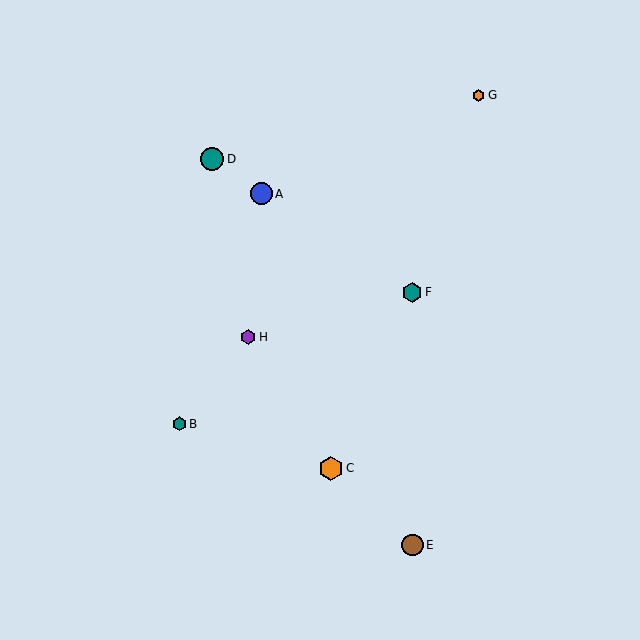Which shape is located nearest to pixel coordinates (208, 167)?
The teal circle (labeled D) at (212, 159) is nearest to that location.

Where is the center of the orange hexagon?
The center of the orange hexagon is at (331, 469).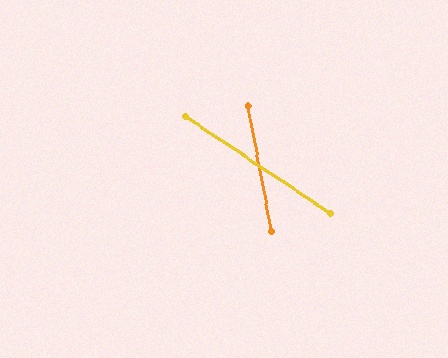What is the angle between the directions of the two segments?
Approximately 45 degrees.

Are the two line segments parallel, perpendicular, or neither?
Neither parallel nor perpendicular — they differ by about 45°.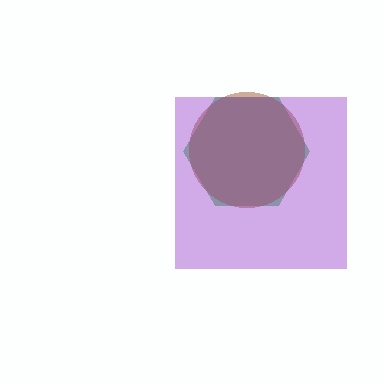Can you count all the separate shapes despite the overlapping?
Yes, there are 3 separate shapes.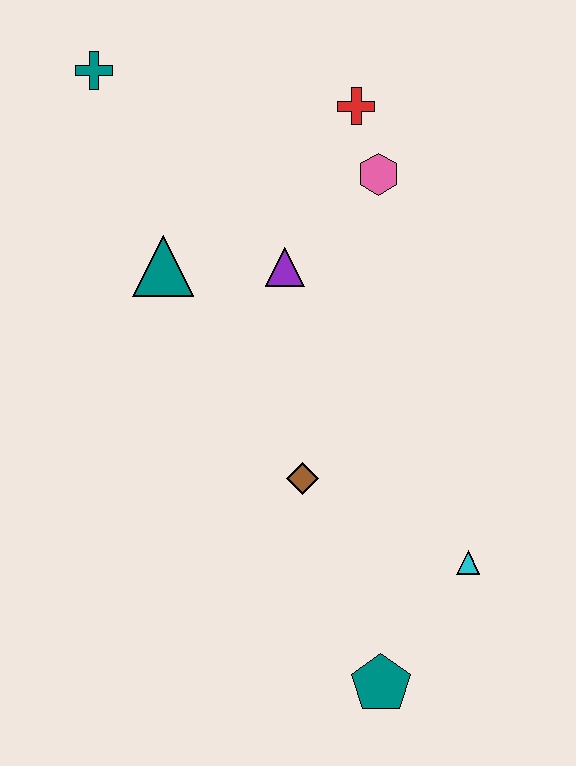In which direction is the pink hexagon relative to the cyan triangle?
The pink hexagon is above the cyan triangle.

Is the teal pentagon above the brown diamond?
No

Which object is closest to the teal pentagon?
The cyan triangle is closest to the teal pentagon.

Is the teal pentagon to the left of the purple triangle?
No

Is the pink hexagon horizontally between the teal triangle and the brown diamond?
No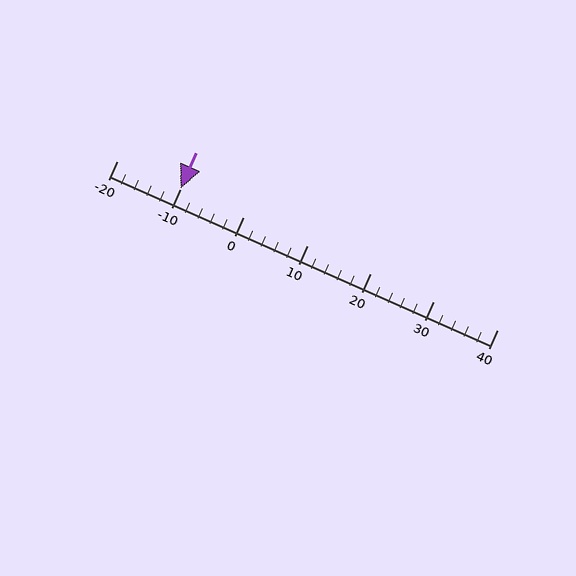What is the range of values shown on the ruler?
The ruler shows values from -20 to 40.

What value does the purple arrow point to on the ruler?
The purple arrow points to approximately -10.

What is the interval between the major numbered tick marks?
The major tick marks are spaced 10 units apart.